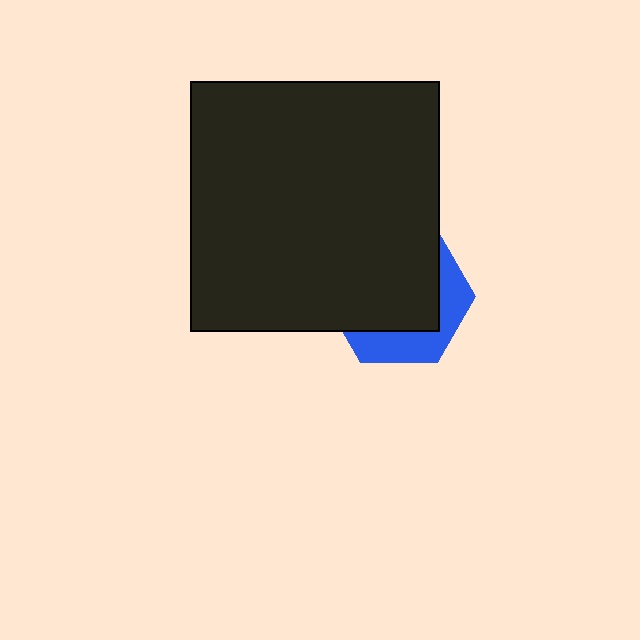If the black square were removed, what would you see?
You would see the complete blue hexagon.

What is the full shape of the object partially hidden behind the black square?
The partially hidden object is a blue hexagon.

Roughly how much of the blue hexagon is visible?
A small part of it is visible (roughly 33%).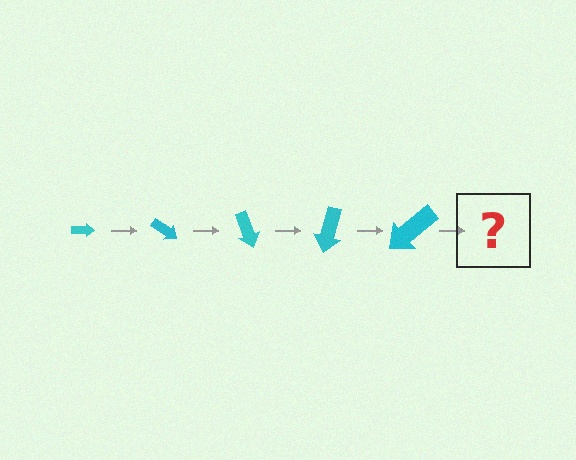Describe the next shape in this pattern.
It should be an arrow, larger than the previous one and rotated 175 degrees from the start.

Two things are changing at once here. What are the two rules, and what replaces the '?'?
The two rules are that the arrow grows larger each step and it rotates 35 degrees each step. The '?' should be an arrow, larger than the previous one and rotated 175 degrees from the start.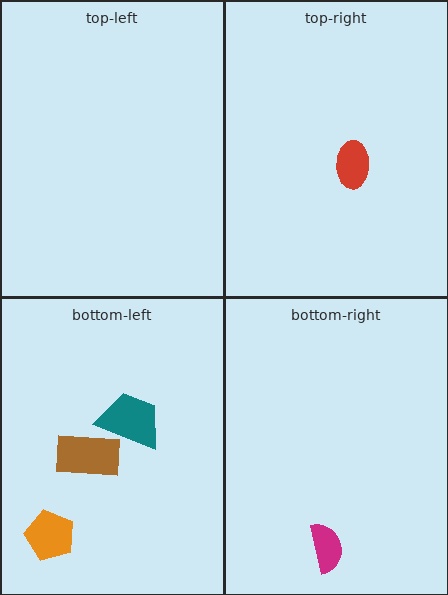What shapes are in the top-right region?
The red ellipse.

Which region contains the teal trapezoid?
The bottom-left region.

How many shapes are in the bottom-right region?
1.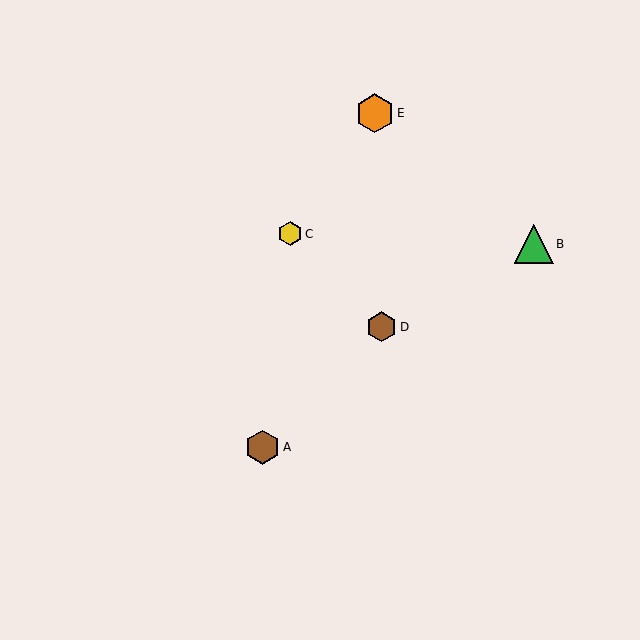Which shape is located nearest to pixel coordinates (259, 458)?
The brown hexagon (labeled A) at (263, 447) is nearest to that location.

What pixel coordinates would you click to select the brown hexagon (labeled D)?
Click at (382, 327) to select the brown hexagon D.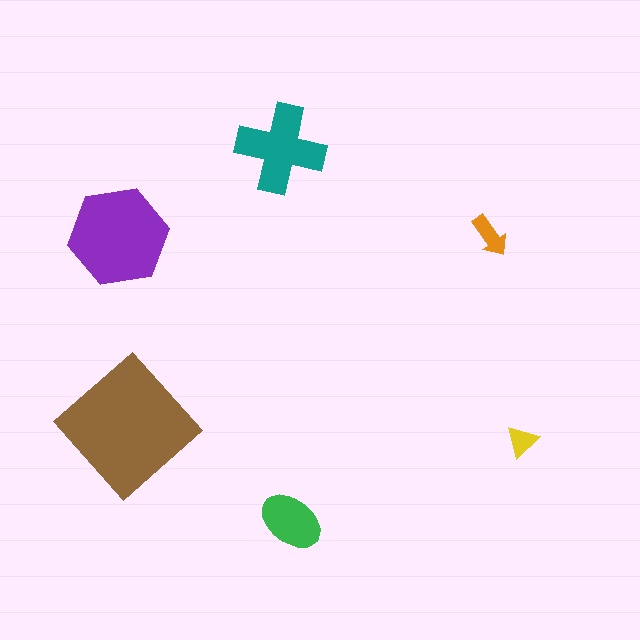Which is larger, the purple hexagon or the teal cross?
The purple hexagon.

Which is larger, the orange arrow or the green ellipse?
The green ellipse.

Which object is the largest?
The brown diamond.